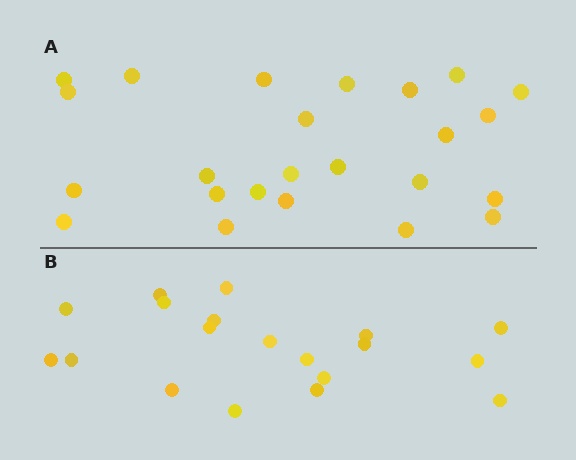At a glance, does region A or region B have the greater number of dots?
Region A (the top region) has more dots.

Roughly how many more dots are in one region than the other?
Region A has about 5 more dots than region B.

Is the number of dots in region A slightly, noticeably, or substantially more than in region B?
Region A has noticeably more, but not dramatically so. The ratio is roughly 1.3 to 1.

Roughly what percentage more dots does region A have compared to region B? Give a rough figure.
About 25% more.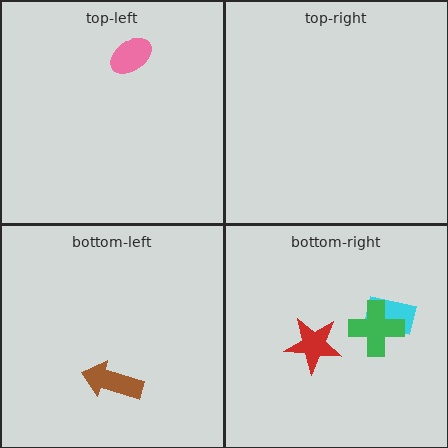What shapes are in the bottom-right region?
The cyan rectangle, the green cross, the red star.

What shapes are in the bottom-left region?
The brown arrow.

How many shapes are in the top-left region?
1.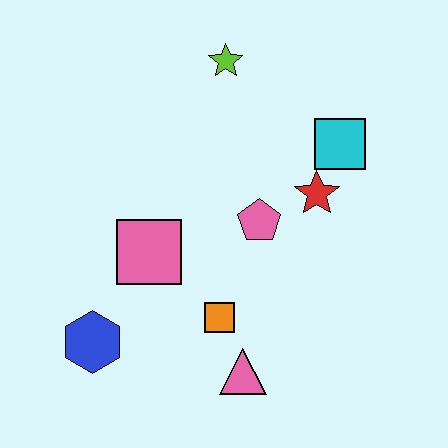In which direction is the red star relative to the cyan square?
The red star is below the cyan square.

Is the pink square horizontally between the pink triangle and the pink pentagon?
No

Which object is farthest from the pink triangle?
The lime star is farthest from the pink triangle.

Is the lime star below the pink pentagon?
No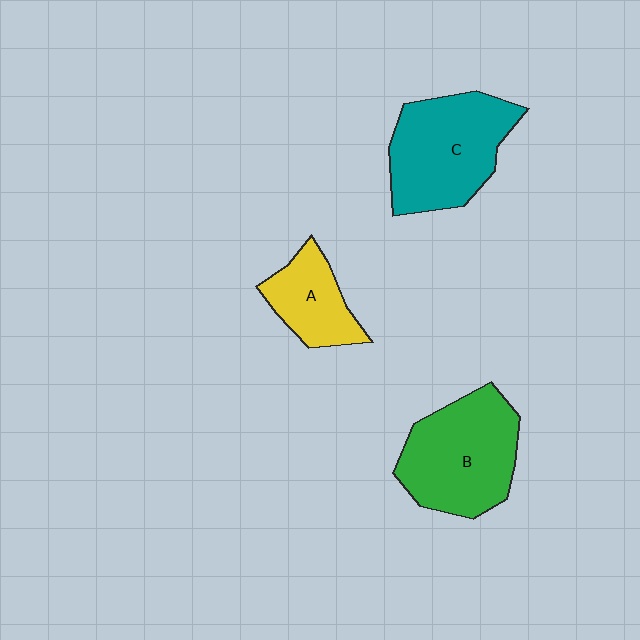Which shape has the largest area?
Shape C (teal).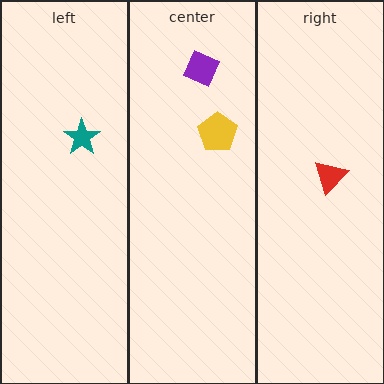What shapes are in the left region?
The teal star.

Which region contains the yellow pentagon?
The center region.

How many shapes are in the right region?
1.